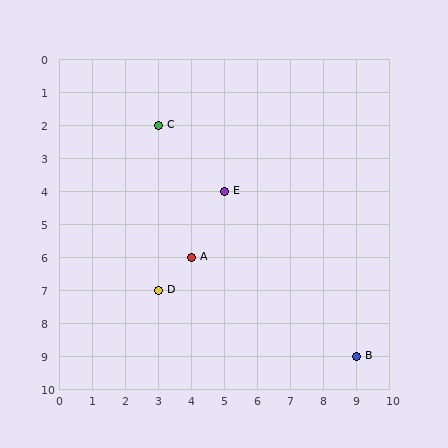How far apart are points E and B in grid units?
Points E and B are 4 columns and 5 rows apart (about 6.4 grid units diagonally).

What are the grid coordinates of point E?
Point E is at grid coordinates (5, 4).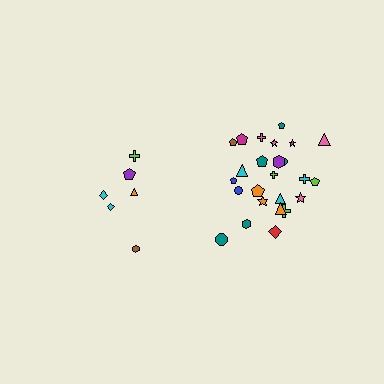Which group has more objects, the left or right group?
The right group.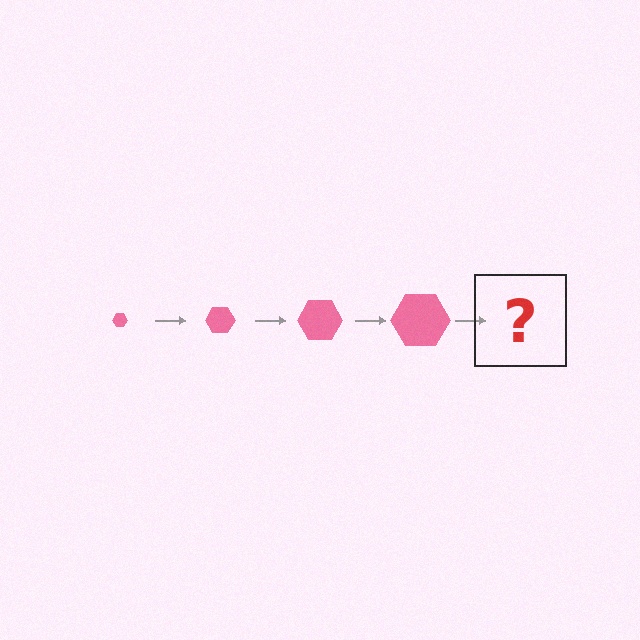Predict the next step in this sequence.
The next step is a pink hexagon, larger than the previous one.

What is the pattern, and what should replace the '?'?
The pattern is that the hexagon gets progressively larger each step. The '?' should be a pink hexagon, larger than the previous one.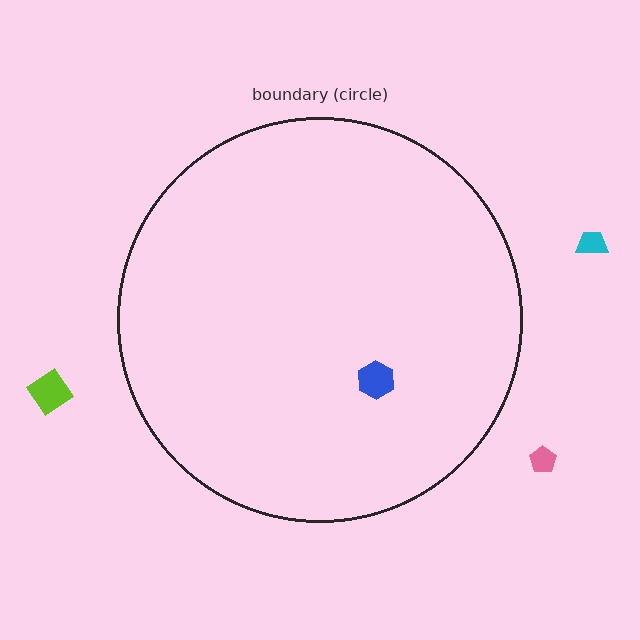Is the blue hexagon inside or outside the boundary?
Inside.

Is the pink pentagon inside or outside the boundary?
Outside.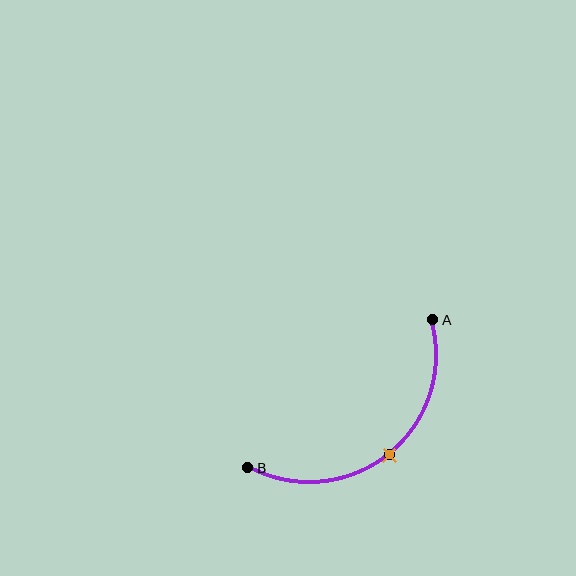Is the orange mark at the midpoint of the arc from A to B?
Yes. The orange mark lies on the arc at equal arc-length from both A and B — it is the arc midpoint.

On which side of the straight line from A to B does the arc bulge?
The arc bulges below and to the right of the straight line connecting A and B.